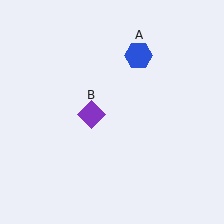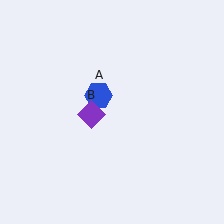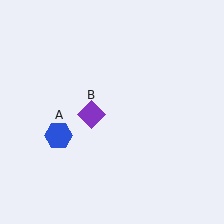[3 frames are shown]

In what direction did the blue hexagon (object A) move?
The blue hexagon (object A) moved down and to the left.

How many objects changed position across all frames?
1 object changed position: blue hexagon (object A).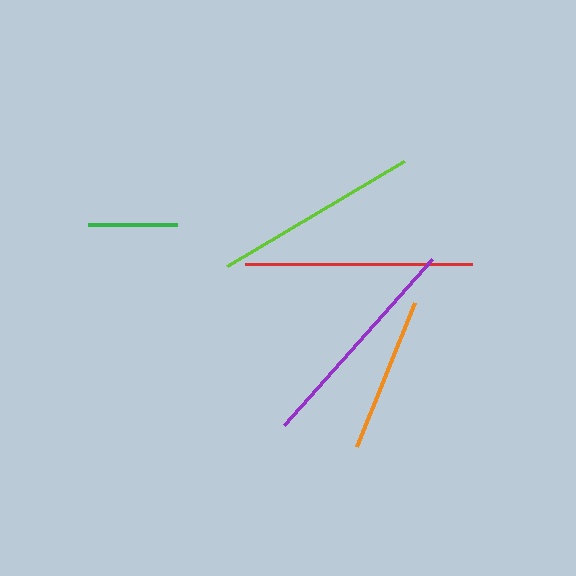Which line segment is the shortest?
The green line is the shortest at approximately 89 pixels.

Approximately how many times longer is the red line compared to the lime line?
The red line is approximately 1.1 times the length of the lime line.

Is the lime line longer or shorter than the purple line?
The purple line is longer than the lime line.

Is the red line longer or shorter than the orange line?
The red line is longer than the orange line.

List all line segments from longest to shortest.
From longest to shortest: red, purple, lime, orange, green.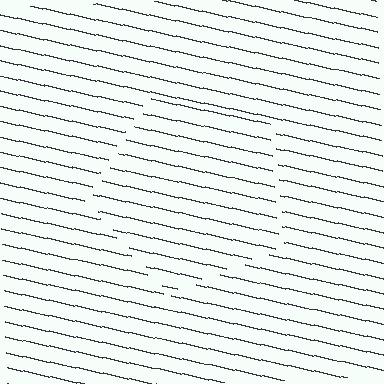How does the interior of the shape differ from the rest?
The interior of the shape contains the same grating, shifted by half a period — the contour is defined by the phase discontinuity where line-ends from the inner and outer gratings abut.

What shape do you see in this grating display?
An illusory pentagon. The interior of the shape contains the same grating, shifted by half a period — the contour is defined by the phase discontinuity where line-ends from the inner and outer gratings abut.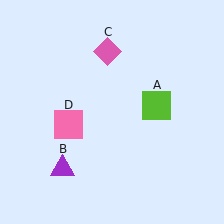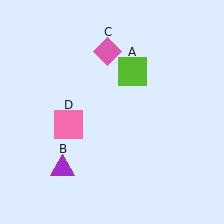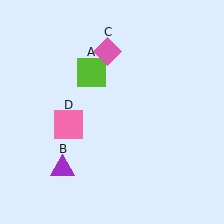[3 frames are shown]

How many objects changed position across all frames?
1 object changed position: lime square (object A).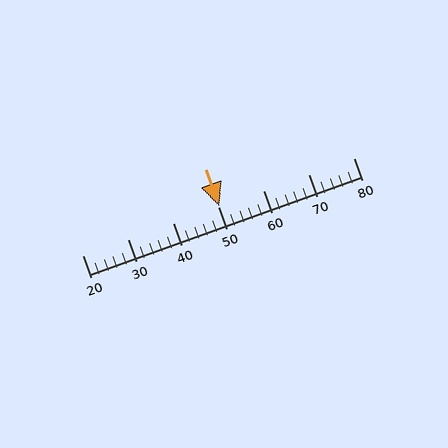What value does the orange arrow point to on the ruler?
The orange arrow points to approximately 50.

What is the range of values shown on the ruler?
The ruler shows values from 20 to 80.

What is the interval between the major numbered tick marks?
The major tick marks are spaced 10 units apart.